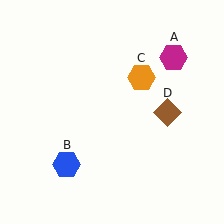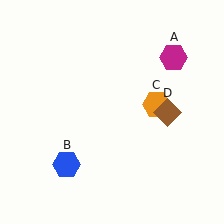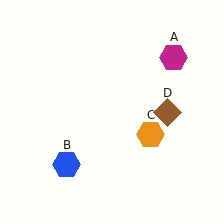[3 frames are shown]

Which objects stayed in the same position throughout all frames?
Magenta hexagon (object A) and blue hexagon (object B) and brown diamond (object D) remained stationary.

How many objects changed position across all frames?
1 object changed position: orange hexagon (object C).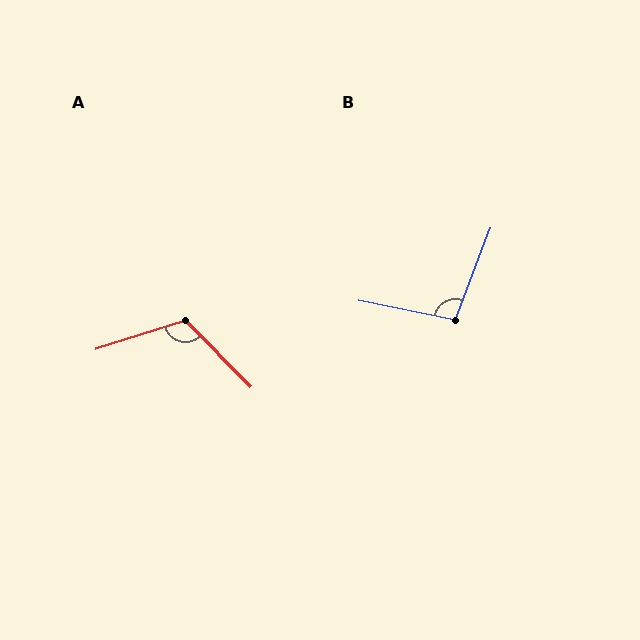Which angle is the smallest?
B, at approximately 99 degrees.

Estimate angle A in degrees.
Approximately 116 degrees.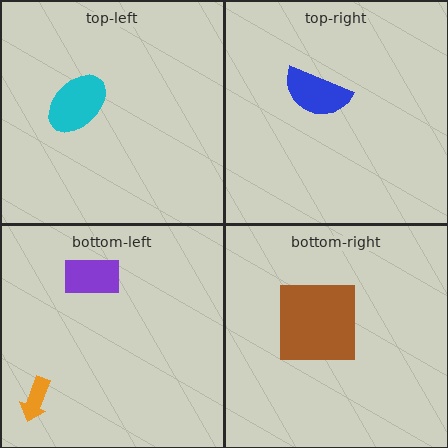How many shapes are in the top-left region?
1.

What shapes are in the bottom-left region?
The purple rectangle, the orange arrow.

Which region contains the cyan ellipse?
The top-left region.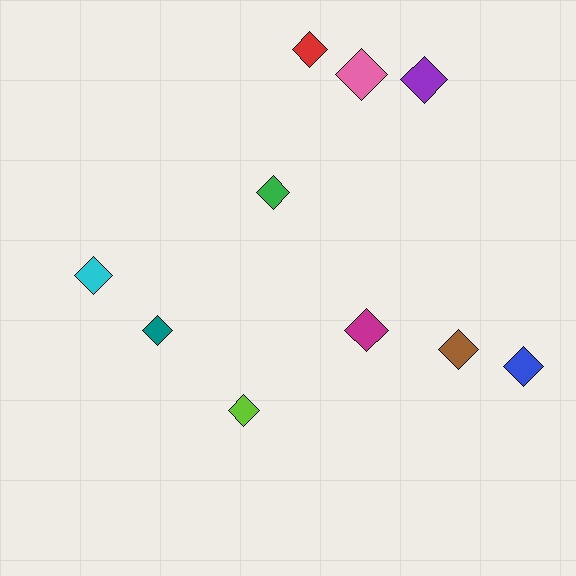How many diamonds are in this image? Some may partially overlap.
There are 10 diamonds.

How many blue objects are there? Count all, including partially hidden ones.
There is 1 blue object.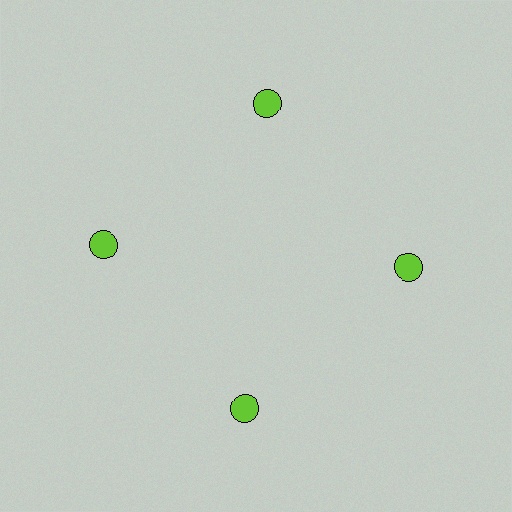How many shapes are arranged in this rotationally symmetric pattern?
There are 4 shapes, arranged in 4 groups of 1.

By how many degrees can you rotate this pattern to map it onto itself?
The pattern maps onto itself every 90 degrees of rotation.